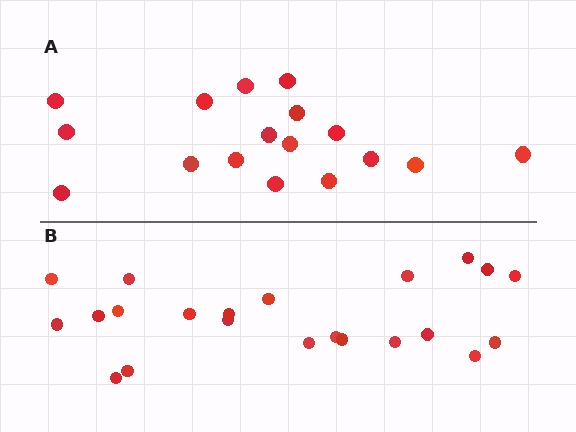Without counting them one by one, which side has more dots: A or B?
Region B (the bottom region) has more dots.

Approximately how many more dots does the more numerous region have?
Region B has about 5 more dots than region A.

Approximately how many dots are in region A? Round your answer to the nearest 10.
About 20 dots. (The exact count is 17, which rounds to 20.)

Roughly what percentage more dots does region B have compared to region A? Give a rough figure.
About 30% more.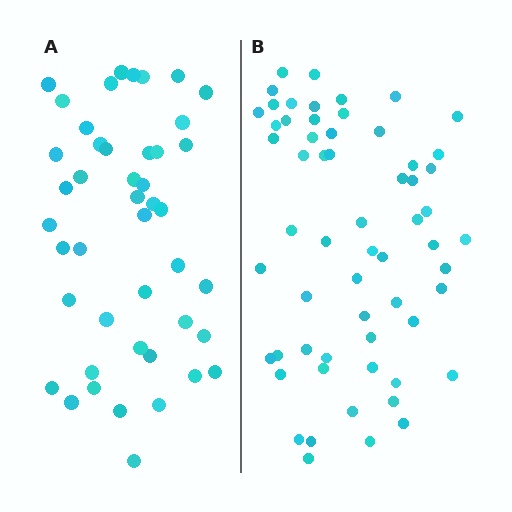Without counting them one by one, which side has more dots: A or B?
Region B (the right region) has more dots.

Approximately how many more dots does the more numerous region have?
Region B has approximately 15 more dots than region A.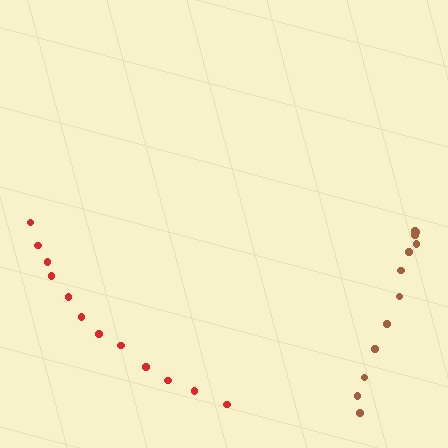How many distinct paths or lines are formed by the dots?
There are 2 distinct paths.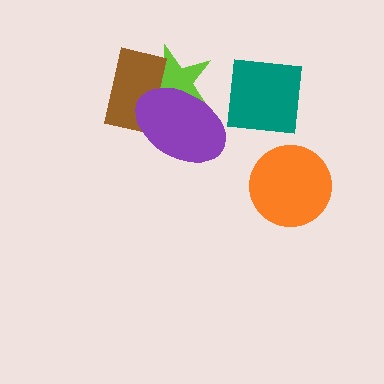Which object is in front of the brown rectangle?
The purple ellipse is in front of the brown rectangle.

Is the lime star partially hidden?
Yes, it is partially covered by another shape.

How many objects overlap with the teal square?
0 objects overlap with the teal square.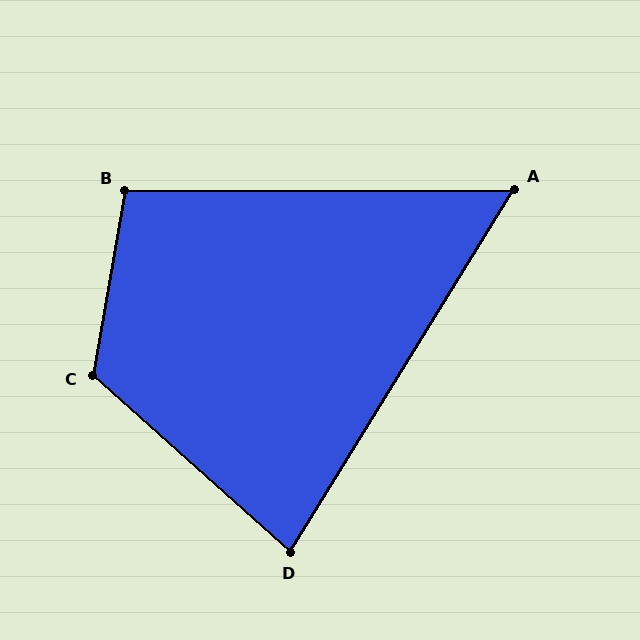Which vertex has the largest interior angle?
C, at approximately 122 degrees.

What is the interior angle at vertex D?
Approximately 80 degrees (acute).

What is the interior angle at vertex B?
Approximately 100 degrees (obtuse).